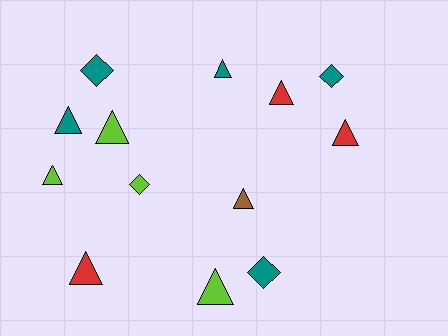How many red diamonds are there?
There are no red diamonds.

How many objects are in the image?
There are 13 objects.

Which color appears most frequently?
Teal, with 5 objects.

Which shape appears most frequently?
Triangle, with 9 objects.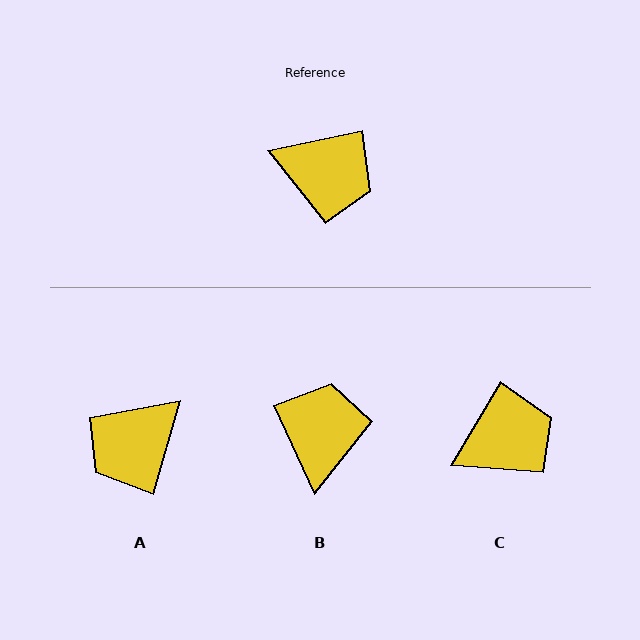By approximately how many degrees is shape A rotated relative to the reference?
Approximately 118 degrees clockwise.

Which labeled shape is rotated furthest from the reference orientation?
A, about 118 degrees away.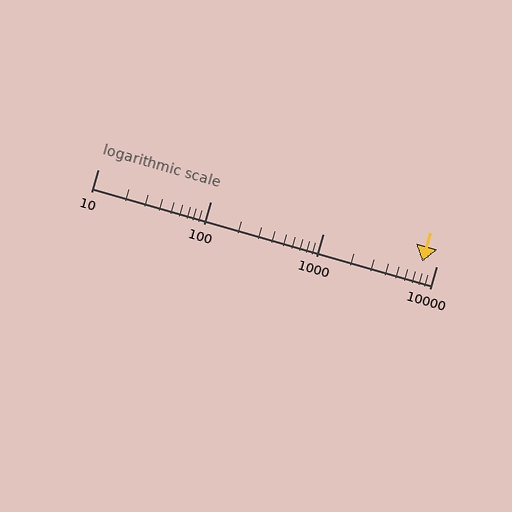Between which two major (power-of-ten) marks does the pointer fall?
The pointer is between 1000 and 10000.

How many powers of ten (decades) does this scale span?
The scale spans 3 decades, from 10 to 10000.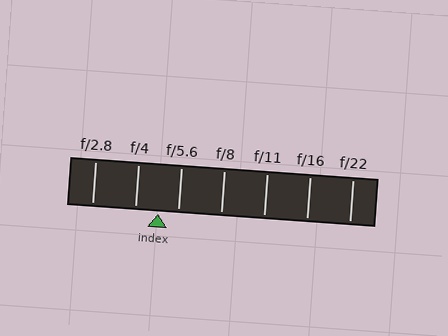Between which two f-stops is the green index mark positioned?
The index mark is between f/4 and f/5.6.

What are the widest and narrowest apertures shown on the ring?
The widest aperture shown is f/2.8 and the narrowest is f/22.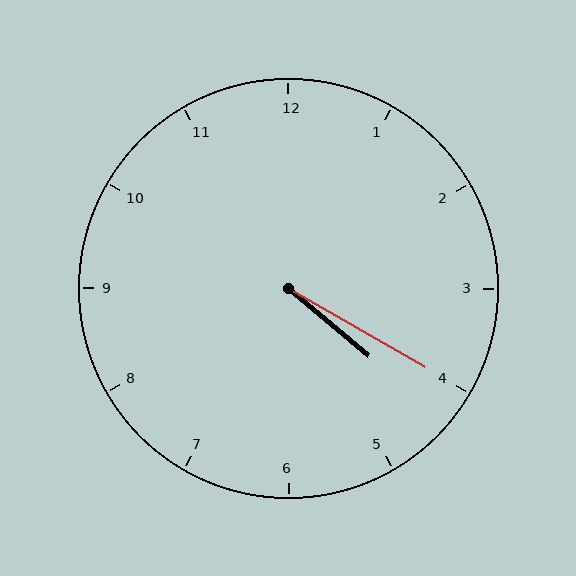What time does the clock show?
4:20.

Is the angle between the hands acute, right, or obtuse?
It is acute.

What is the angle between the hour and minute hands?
Approximately 10 degrees.